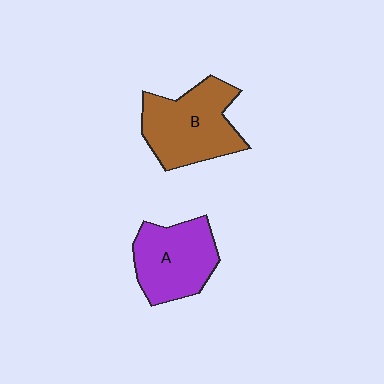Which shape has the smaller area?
Shape A (purple).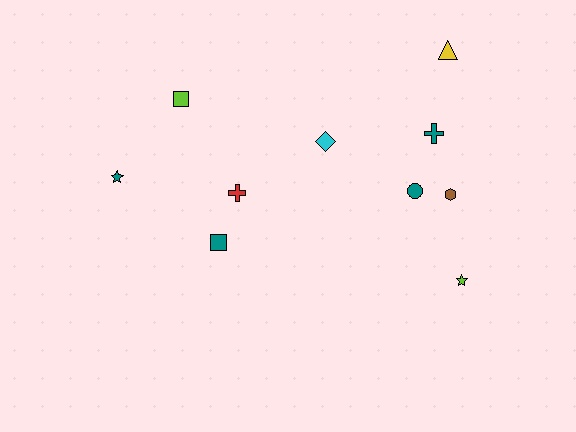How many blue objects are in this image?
There are no blue objects.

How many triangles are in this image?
There is 1 triangle.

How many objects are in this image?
There are 10 objects.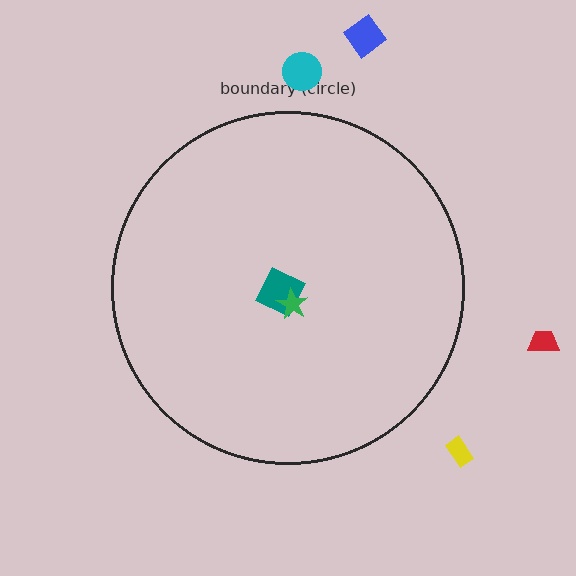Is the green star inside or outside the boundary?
Inside.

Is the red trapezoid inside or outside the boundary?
Outside.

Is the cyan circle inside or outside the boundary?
Outside.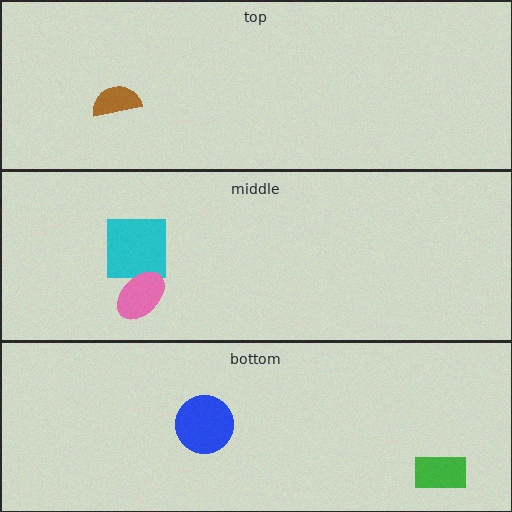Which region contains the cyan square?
The middle region.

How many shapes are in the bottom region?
2.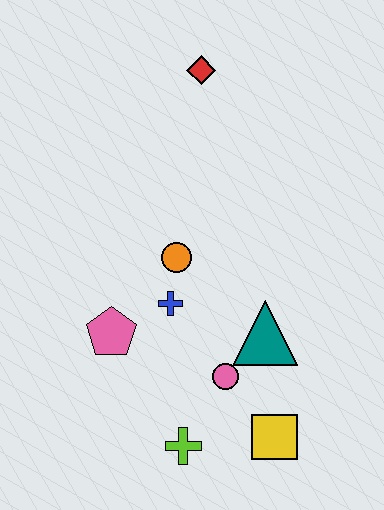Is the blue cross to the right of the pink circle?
No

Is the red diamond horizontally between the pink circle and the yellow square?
No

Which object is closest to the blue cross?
The orange circle is closest to the blue cross.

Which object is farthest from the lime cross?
The red diamond is farthest from the lime cross.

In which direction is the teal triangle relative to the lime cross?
The teal triangle is above the lime cross.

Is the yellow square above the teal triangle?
No